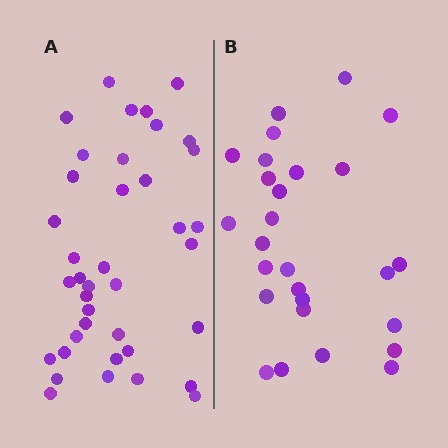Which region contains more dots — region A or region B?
Region A (the left region) has more dots.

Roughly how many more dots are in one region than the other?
Region A has roughly 12 or so more dots than region B.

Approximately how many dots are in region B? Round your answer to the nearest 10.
About 30 dots. (The exact count is 27, which rounds to 30.)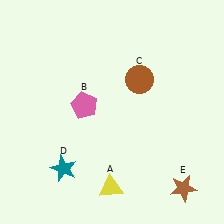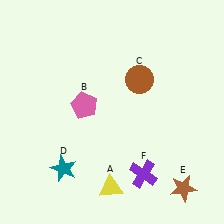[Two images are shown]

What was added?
A purple cross (F) was added in Image 2.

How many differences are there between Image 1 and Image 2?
There is 1 difference between the two images.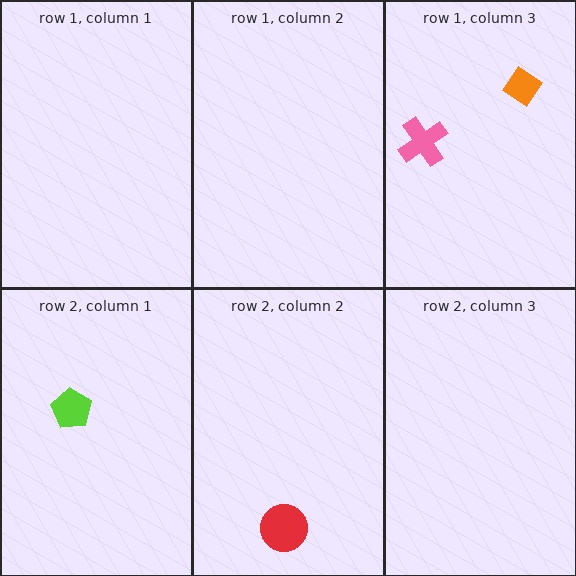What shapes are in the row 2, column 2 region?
The red circle.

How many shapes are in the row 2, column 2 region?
1.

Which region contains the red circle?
The row 2, column 2 region.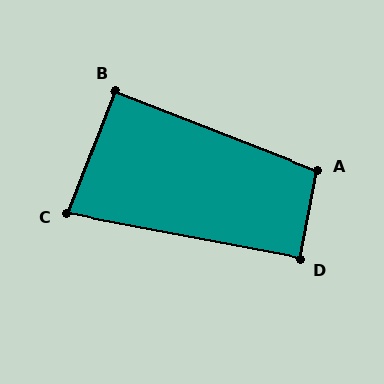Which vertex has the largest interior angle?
A, at approximately 101 degrees.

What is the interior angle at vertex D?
Approximately 90 degrees (approximately right).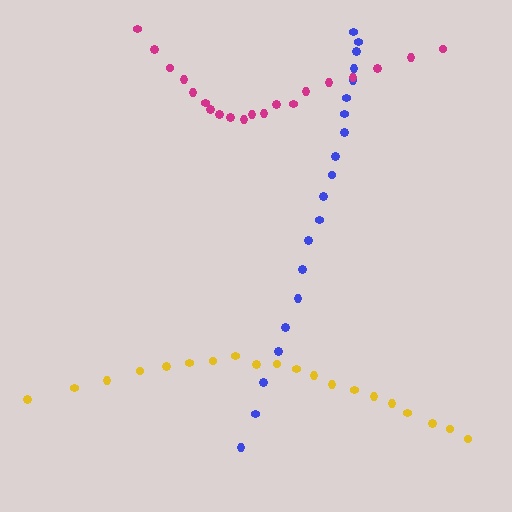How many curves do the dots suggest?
There are 3 distinct paths.